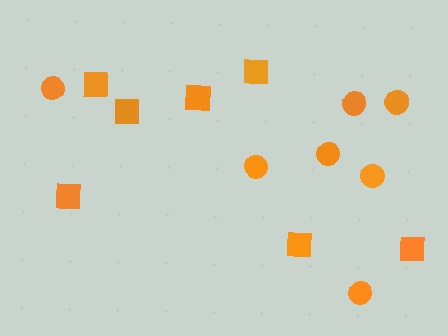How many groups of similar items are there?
There are 2 groups: one group of circles (7) and one group of squares (7).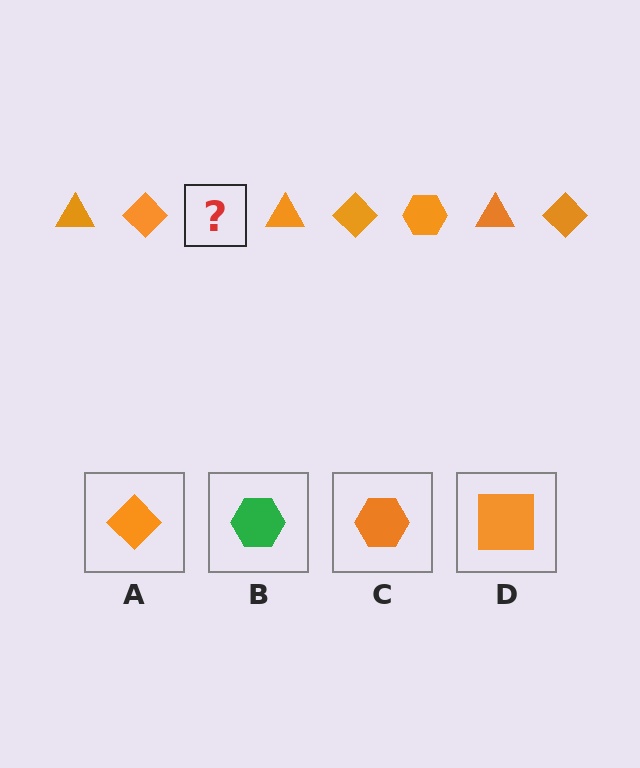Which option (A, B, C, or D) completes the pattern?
C.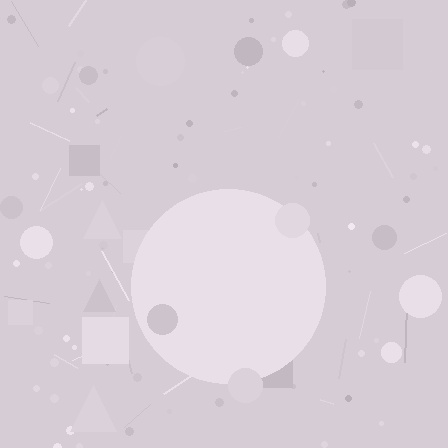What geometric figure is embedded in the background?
A circle is embedded in the background.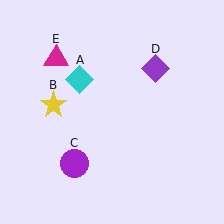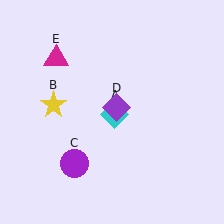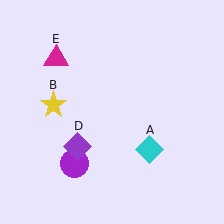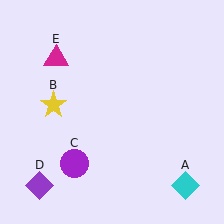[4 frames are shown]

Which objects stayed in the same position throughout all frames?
Yellow star (object B) and purple circle (object C) and magenta triangle (object E) remained stationary.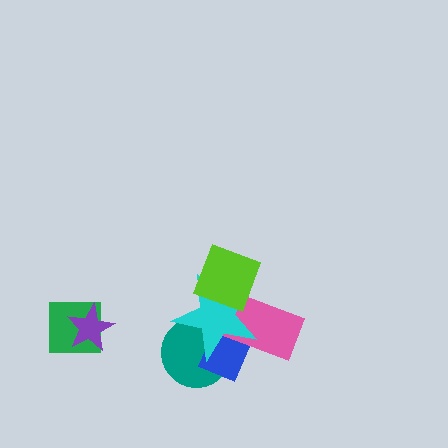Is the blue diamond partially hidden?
Yes, it is partially covered by another shape.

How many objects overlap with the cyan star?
4 objects overlap with the cyan star.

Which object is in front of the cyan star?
The lime diamond is in front of the cyan star.